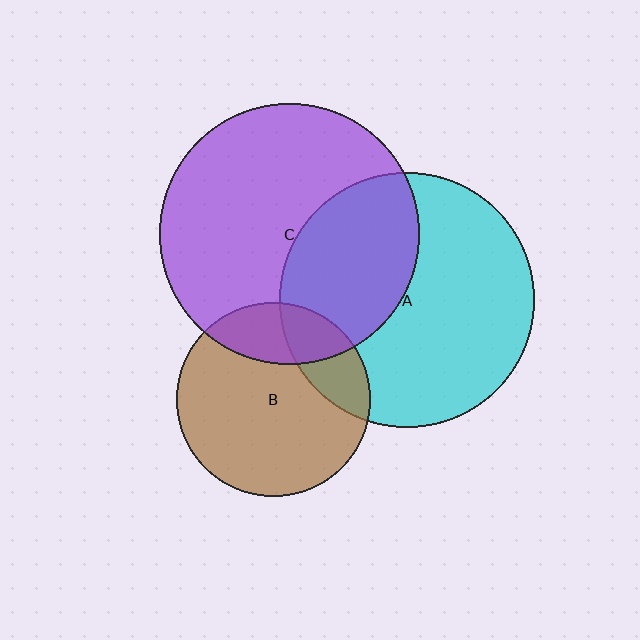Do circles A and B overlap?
Yes.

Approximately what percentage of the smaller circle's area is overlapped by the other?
Approximately 20%.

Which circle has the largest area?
Circle C (purple).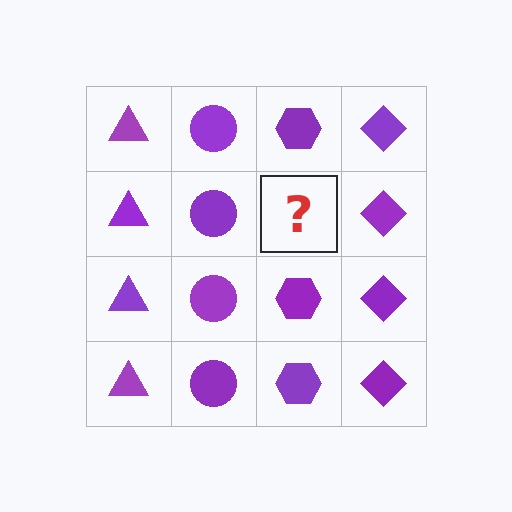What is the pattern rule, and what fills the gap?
The rule is that each column has a consistent shape. The gap should be filled with a purple hexagon.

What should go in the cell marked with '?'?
The missing cell should contain a purple hexagon.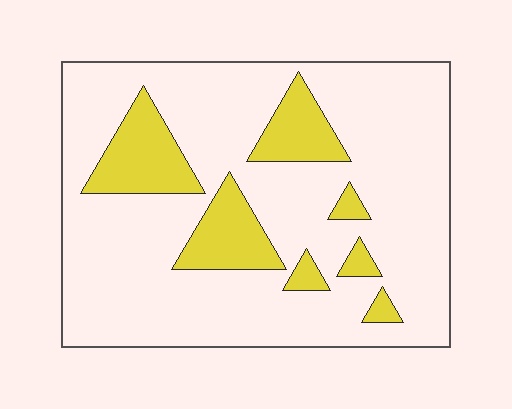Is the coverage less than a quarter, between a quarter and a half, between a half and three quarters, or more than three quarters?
Less than a quarter.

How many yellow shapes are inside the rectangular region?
7.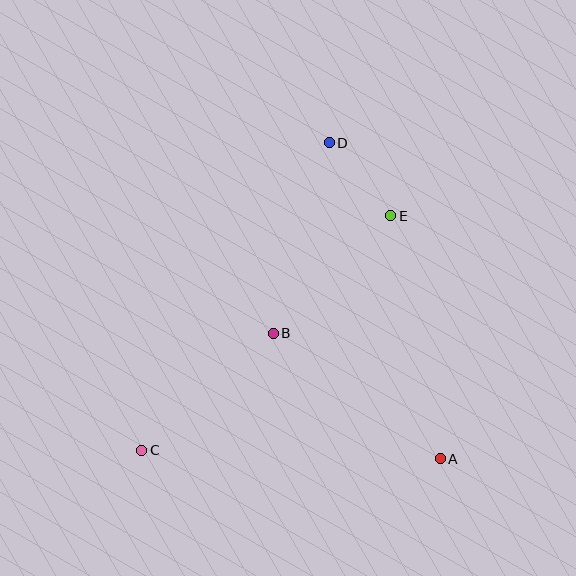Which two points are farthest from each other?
Points C and D are farthest from each other.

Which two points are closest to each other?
Points D and E are closest to each other.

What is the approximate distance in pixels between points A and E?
The distance between A and E is approximately 248 pixels.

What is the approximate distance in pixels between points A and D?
The distance between A and D is approximately 335 pixels.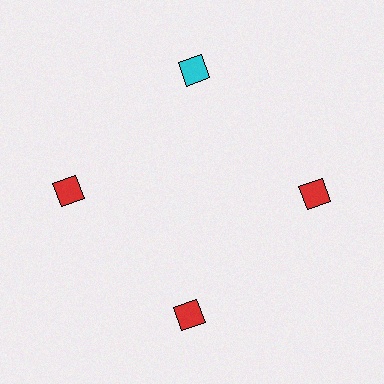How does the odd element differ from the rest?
It has a different color: cyan instead of red.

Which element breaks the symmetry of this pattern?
The cyan diamond at roughly the 12 o'clock position breaks the symmetry. All other shapes are red diamonds.